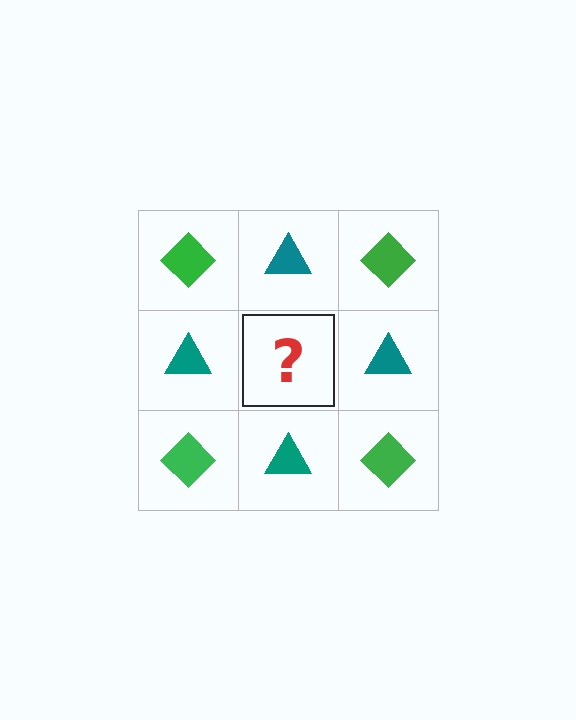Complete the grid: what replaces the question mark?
The question mark should be replaced with a green diamond.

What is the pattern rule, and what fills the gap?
The rule is that it alternates green diamond and teal triangle in a checkerboard pattern. The gap should be filled with a green diamond.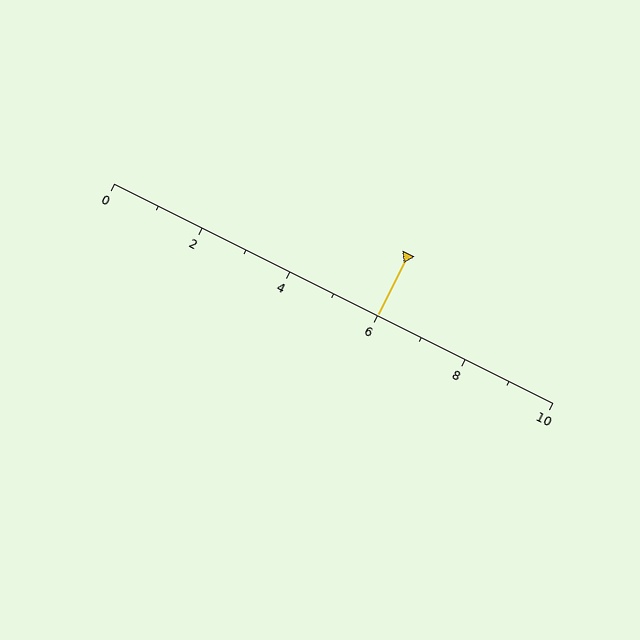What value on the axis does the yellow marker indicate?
The marker indicates approximately 6.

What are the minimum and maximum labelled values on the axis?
The axis runs from 0 to 10.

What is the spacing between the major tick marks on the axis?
The major ticks are spaced 2 apart.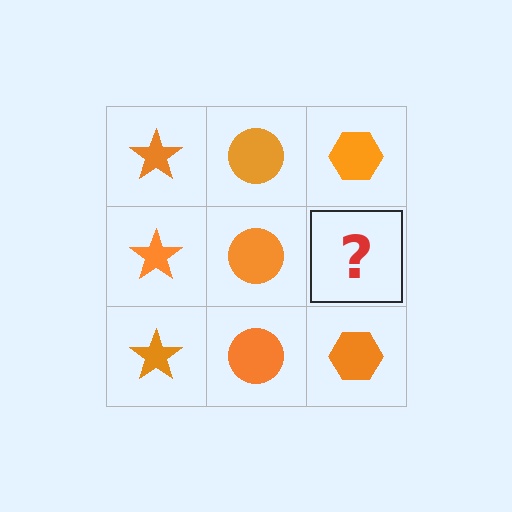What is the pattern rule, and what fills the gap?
The rule is that each column has a consistent shape. The gap should be filled with an orange hexagon.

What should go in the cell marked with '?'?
The missing cell should contain an orange hexagon.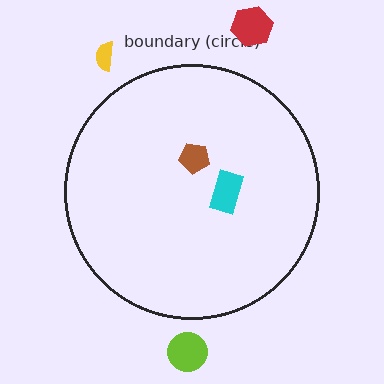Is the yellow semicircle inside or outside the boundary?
Outside.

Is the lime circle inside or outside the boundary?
Outside.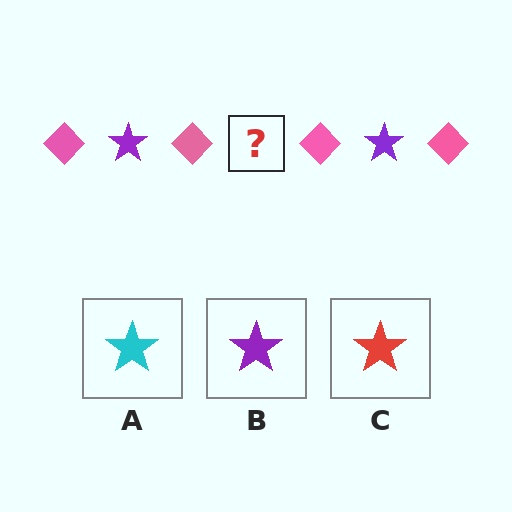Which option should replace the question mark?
Option B.